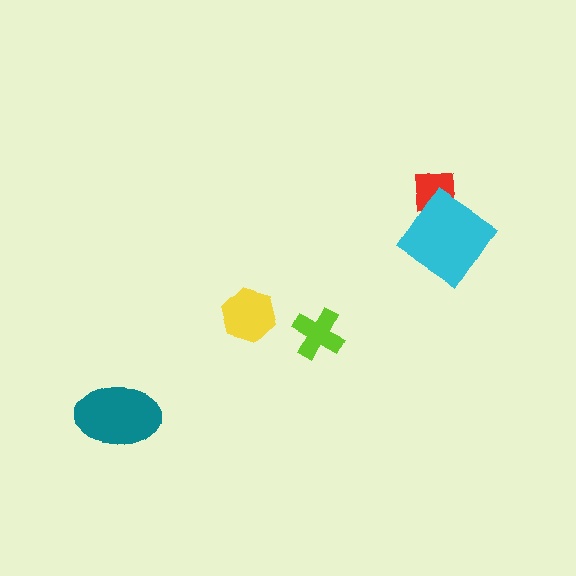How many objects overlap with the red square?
1 object overlaps with the red square.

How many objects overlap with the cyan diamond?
1 object overlaps with the cyan diamond.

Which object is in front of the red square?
The cyan diamond is in front of the red square.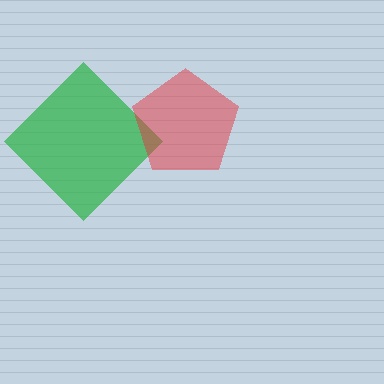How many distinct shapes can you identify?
There are 2 distinct shapes: a green diamond, a red pentagon.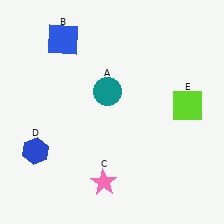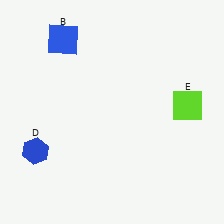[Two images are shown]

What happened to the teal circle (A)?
The teal circle (A) was removed in Image 2. It was in the top-left area of Image 1.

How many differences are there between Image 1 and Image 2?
There are 2 differences between the two images.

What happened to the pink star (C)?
The pink star (C) was removed in Image 2. It was in the bottom-left area of Image 1.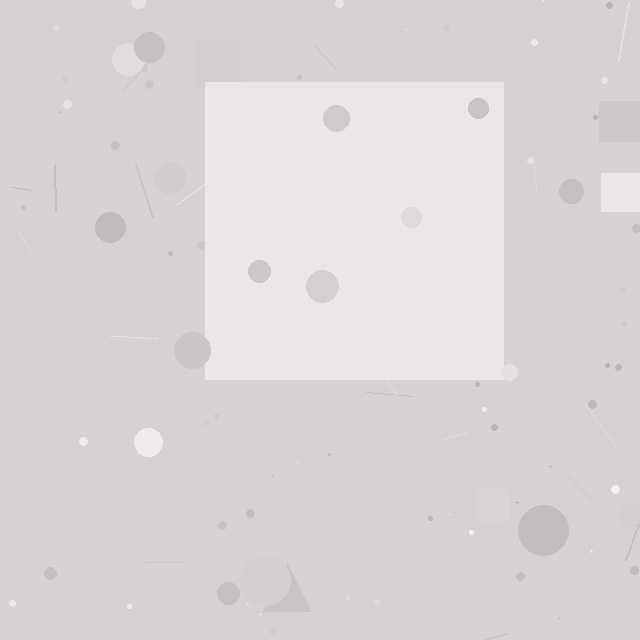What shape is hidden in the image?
A square is hidden in the image.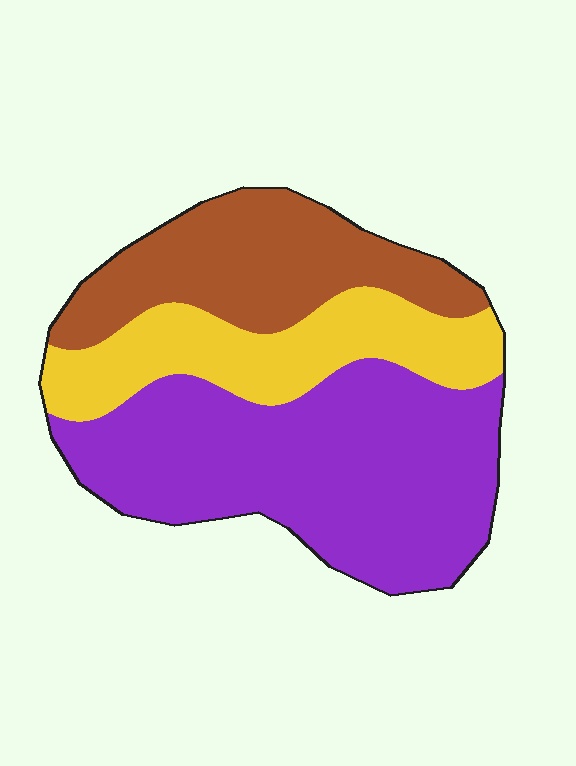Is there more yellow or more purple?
Purple.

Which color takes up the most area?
Purple, at roughly 50%.